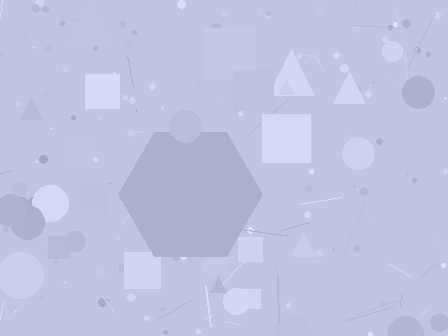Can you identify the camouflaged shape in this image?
The camouflaged shape is a hexagon.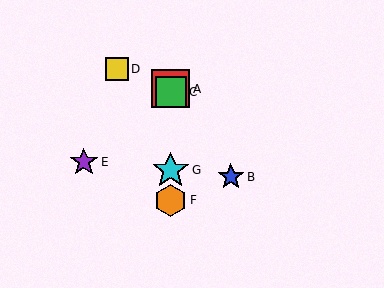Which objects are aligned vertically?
Objects A, C, F, G are aligned vertically.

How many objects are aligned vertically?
4 objects (A, C, F, G) are aligned vertically.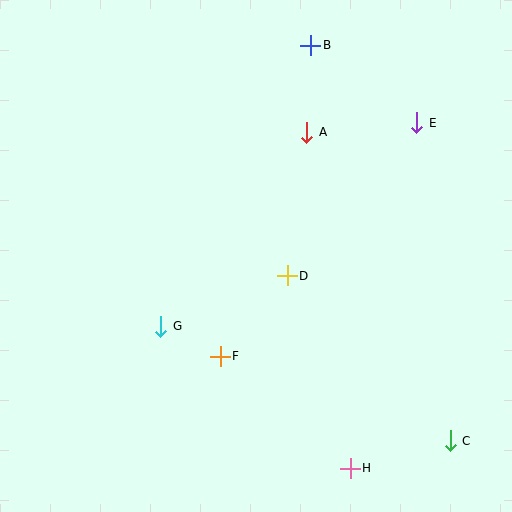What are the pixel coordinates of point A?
Point A is at (307, 132).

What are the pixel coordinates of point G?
Point G is at (161, 326).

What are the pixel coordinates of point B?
Point B is at (311, 45).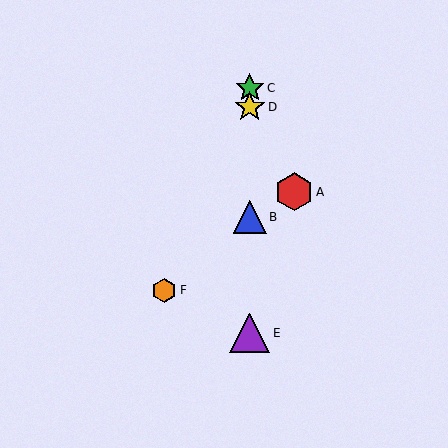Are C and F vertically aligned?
No, C is at x≈250 and F is at x≈164.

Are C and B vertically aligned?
Yes, both are at x≈250.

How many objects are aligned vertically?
4 objects (B, C, D, E) are aligned vertically.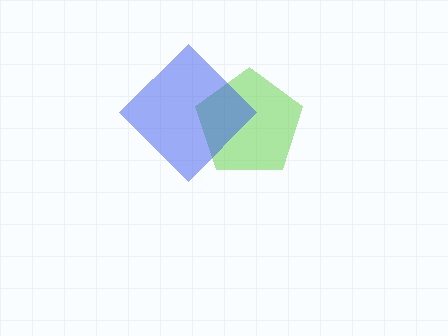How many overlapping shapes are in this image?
There are 2 overlapping shapes in the image.